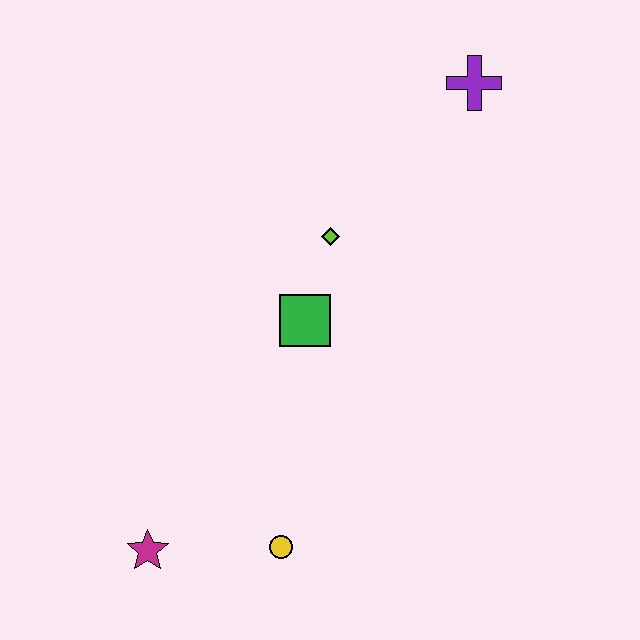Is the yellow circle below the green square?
Yes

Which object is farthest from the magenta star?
The purple cross is farthest from the magenta star.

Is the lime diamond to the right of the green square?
Yes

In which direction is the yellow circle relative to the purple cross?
The yellow circle is below the purple cross.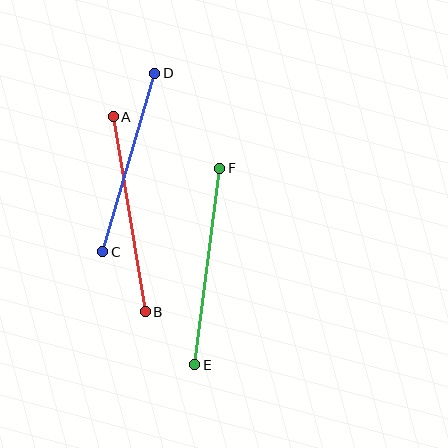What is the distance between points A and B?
The distance is approximately 198 pixels.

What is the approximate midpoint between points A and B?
The midpoint is at approximately (129, 214) pixels.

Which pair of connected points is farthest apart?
Points E and F are farthest apart.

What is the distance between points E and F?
The distance is approximately 198 pixels.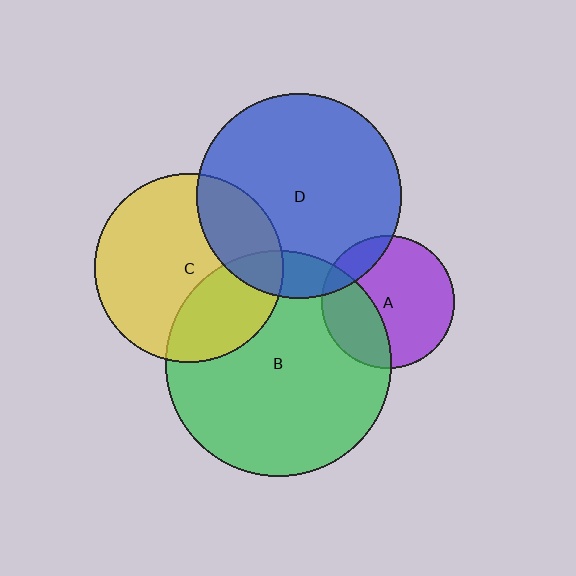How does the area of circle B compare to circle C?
Approximately 1.4 times.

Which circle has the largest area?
Circle B (green).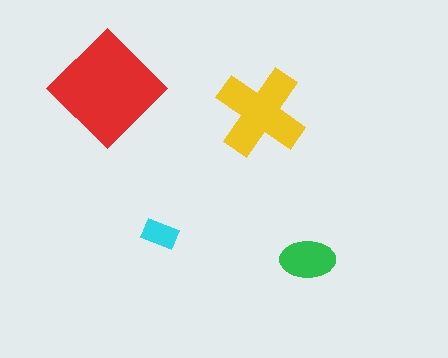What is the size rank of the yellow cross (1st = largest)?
2nd.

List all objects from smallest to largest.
The cyan rectangle, the green ellipse, the yellow cross, the red diamond.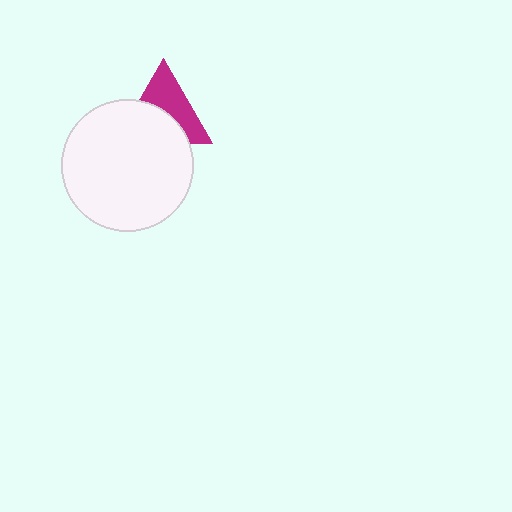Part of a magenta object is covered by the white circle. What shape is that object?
It is a triangle.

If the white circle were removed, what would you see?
You would see the complete magenta triangle.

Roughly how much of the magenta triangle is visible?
About half of it is visible (roughly 52%).